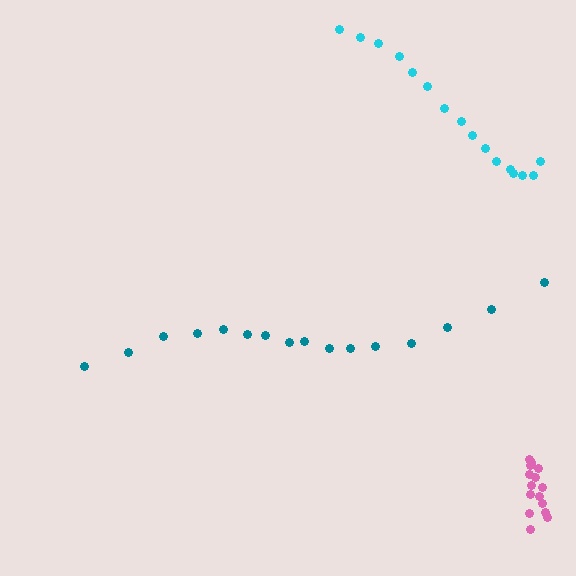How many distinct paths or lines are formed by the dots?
There are 3 distinct paths.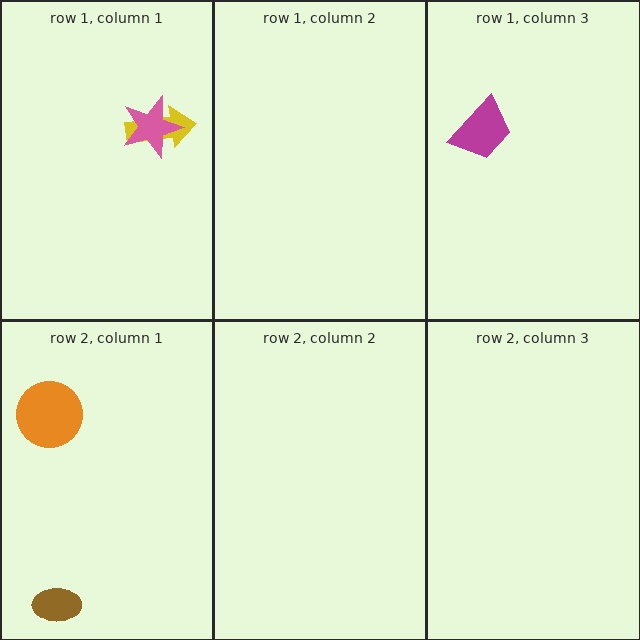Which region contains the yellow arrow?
The row 1, column 1 region.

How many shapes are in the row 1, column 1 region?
2.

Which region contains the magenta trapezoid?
The row 1, column 3 region.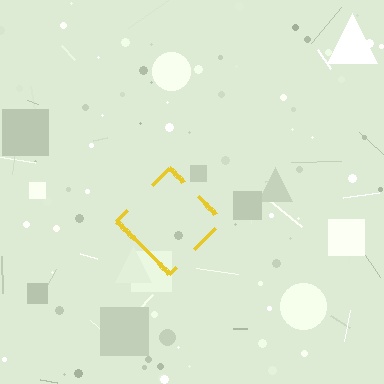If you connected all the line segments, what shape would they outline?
They would outline a diamond.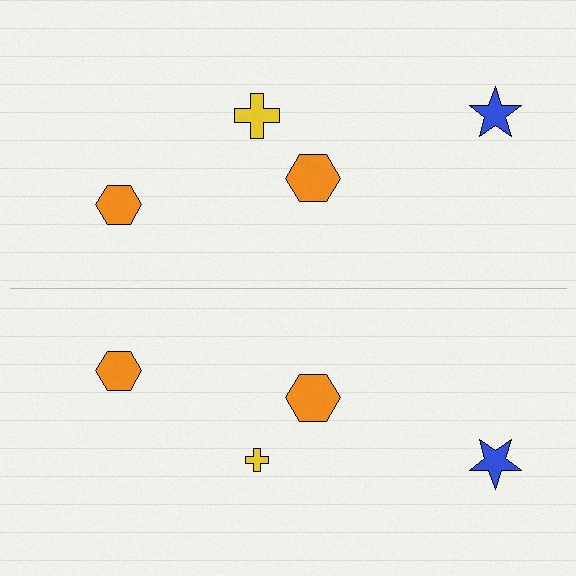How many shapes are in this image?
There are 8 shapes in this image.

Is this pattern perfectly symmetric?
No, the pattern is not perfectly symmetric. The yellow cross on the bottom side has a different size than its mirror counterpart.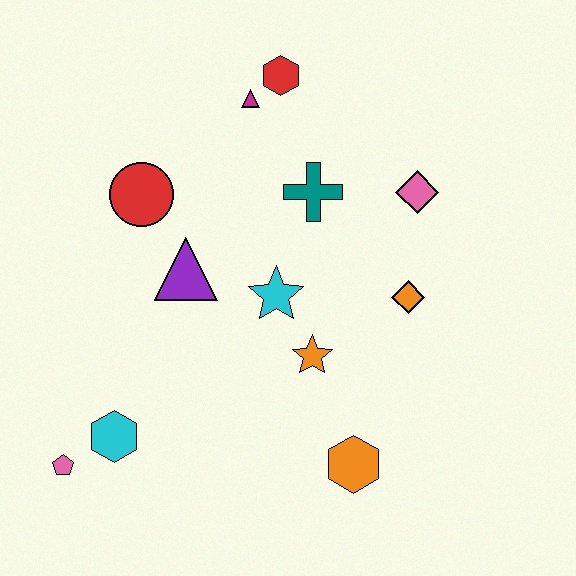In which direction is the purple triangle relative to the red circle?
The purple triangle is below the red circle.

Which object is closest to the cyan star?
The orange star is closest to the cyan star.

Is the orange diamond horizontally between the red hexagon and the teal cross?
No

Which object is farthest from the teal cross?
The pink pentagon is farthest from the teal cross.